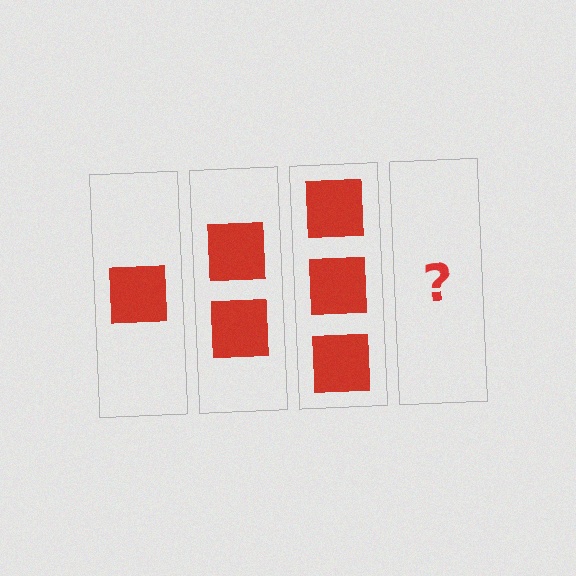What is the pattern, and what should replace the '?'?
The pattern is that each step adds one more square. The '?' should be 4 squares.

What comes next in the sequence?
The next element should be 4 squares.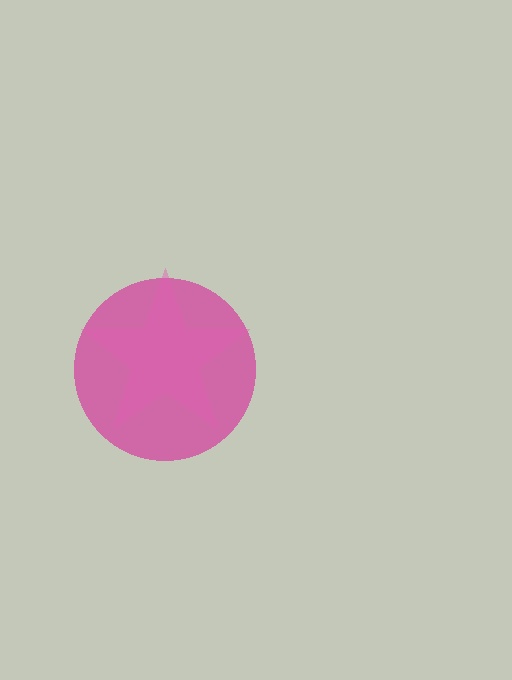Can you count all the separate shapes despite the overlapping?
Yes, there are 2 separate shapes.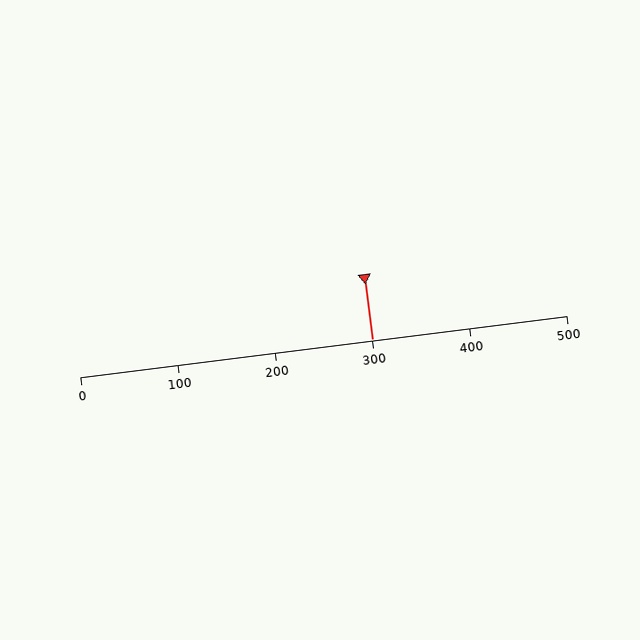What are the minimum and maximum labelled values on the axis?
The axis runs from 0 to 500.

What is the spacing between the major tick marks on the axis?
The major ticks are spaced 100 apart.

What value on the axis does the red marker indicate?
The marker indicates approximately 300.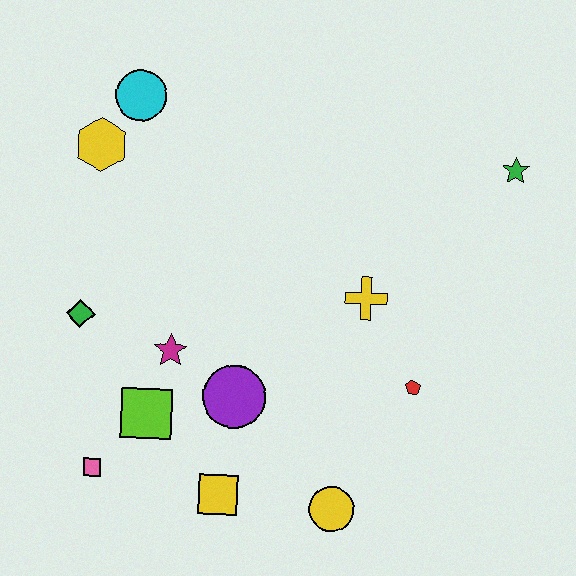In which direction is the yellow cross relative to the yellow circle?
The yellow cross is above the yellow circle.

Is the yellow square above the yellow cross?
No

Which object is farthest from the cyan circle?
The yellow circle is farthest from the cyan circle.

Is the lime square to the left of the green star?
Yes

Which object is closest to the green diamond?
The magenta star is closest to the green diamond.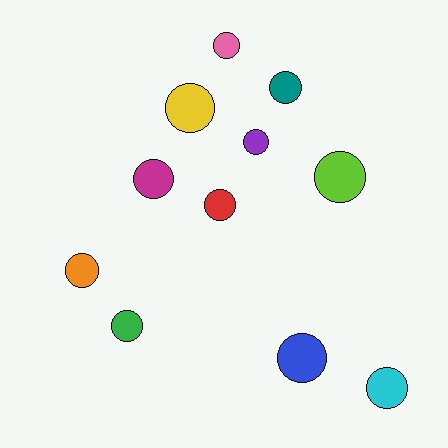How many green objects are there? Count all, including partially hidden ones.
There is 1 green object.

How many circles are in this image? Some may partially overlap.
There are 11 circles.